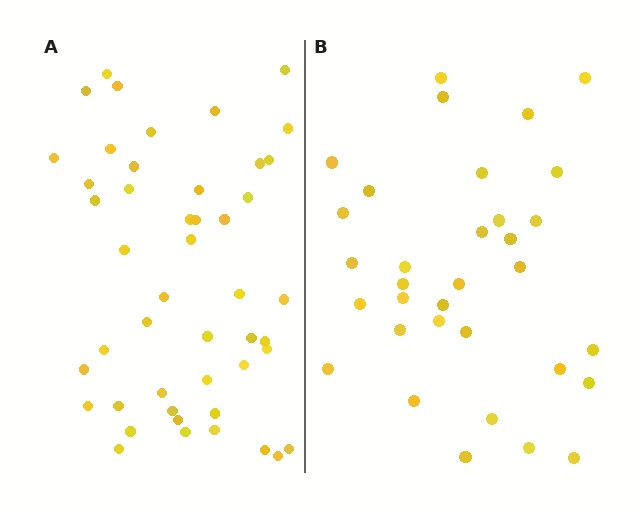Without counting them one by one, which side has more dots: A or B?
Region A (the left region) has more dots.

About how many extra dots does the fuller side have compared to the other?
Region A has approximately 15 more dots than region B.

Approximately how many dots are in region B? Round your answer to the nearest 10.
About 30 dots. (The exact count is 33, which rounds to 30.)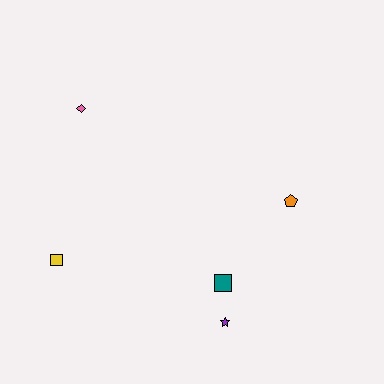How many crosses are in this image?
There are no crosses.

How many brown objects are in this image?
There are no brown objects.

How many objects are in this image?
There are 5 objects.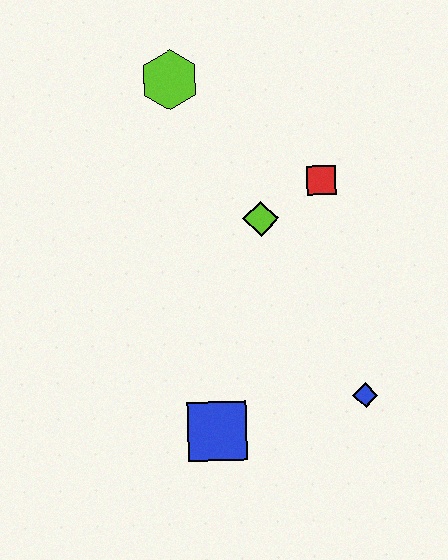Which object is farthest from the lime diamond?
The blue square is farthest from the lime diamond.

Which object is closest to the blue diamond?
The blue square is closest to the blue diamond.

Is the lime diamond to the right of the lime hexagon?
Yes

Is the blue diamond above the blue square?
Yes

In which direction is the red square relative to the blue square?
The red square is above the blue square.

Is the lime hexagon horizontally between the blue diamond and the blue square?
No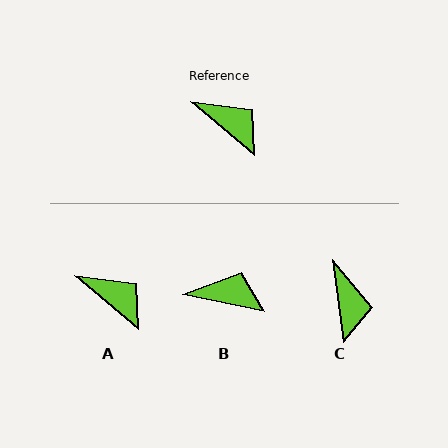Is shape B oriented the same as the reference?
No, it is off by about 28 degrees.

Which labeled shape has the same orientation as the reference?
A.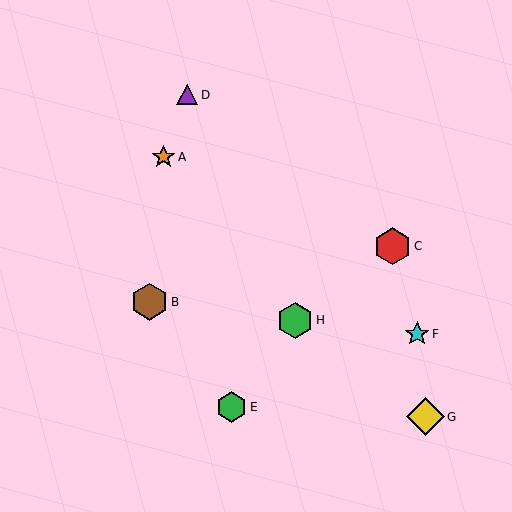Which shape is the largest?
The yellow diamond (labeled G) is the largest.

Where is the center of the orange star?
The center of the orange star is at (163, 157).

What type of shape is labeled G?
Shape G is a yellow diamond.